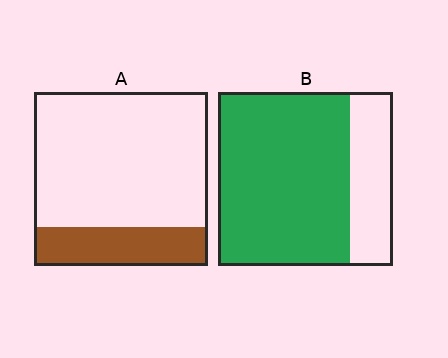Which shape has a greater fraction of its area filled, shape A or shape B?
Shape B.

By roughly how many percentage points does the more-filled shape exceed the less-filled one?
By roughly 55 percentage points (B over A).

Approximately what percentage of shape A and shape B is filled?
A is approximately 20% and B is approximately 75%.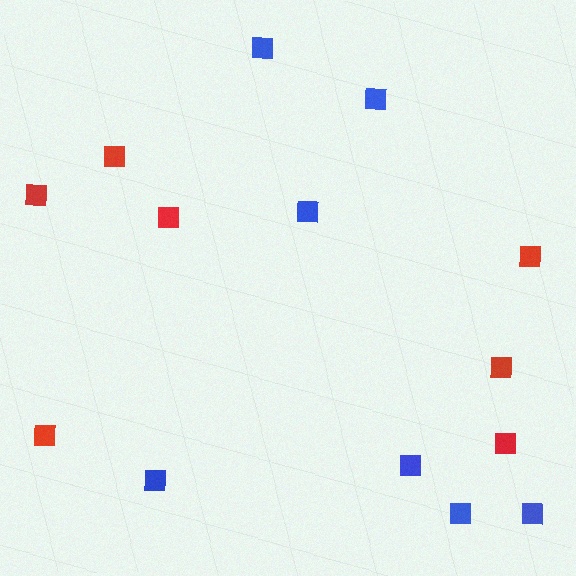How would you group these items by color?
There are 2 groups: one group of red squares (7) and one group of blue squares (7).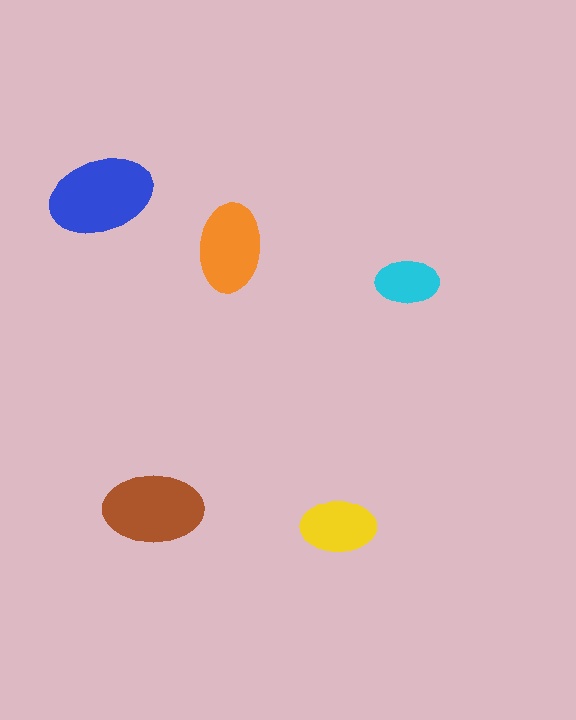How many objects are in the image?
There are 5 objects in the image.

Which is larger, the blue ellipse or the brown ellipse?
The blue one.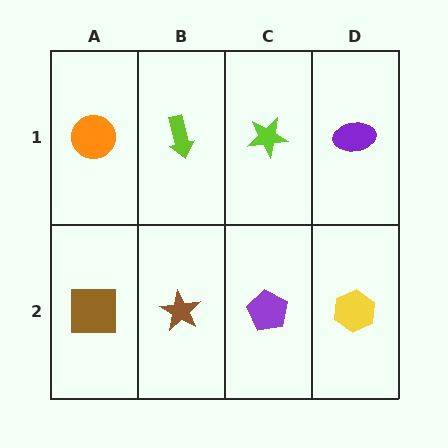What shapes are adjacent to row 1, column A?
A brown square (row 2, column A), a lime arrow (row 1, column B).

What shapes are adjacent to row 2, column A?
An orange circle (row 1, column A), a brown star (row 2, column B).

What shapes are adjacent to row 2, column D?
A purple ellipse (row 1, column D), a purple pentagon (row 2, column C).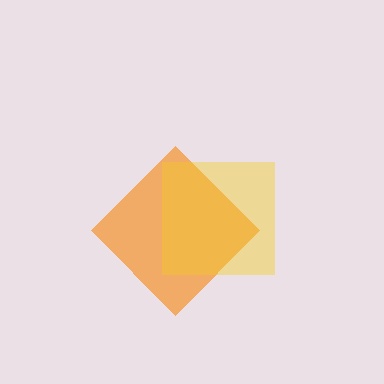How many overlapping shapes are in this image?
There are 2 overlapping shapes in the image.